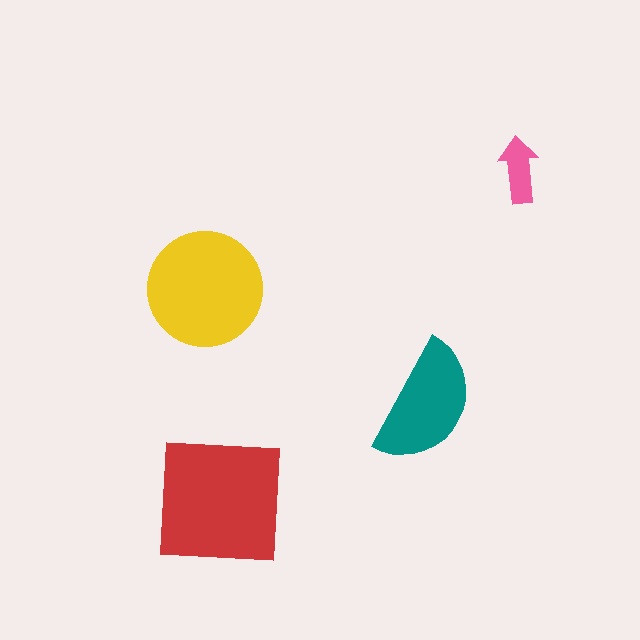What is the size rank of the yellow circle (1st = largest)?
2nd.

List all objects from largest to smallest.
The red square, the yellow circle, the teal semicircle, the pink arrow.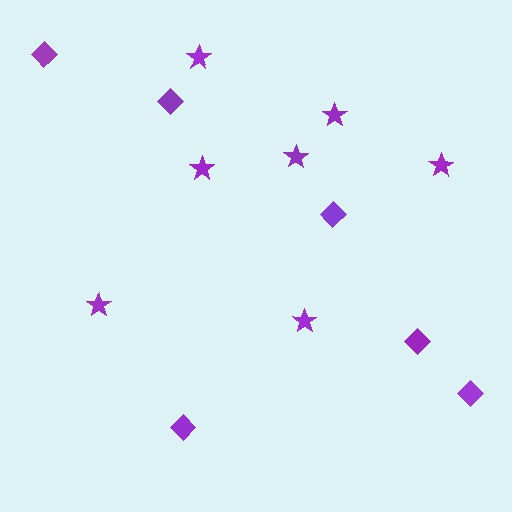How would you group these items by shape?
There are 2 groups: one group of diamonds (6) and one group of stars (7).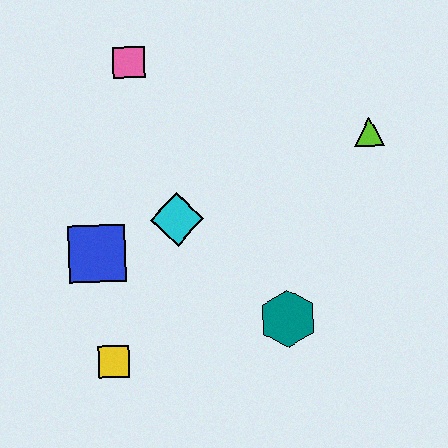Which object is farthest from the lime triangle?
The yellow square is farthest from the lime triangle.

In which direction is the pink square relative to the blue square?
The pink square is above the blue square.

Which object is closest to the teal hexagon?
The cyan diamond is closest to the teal hexagon.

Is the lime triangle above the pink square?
No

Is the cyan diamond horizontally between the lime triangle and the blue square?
Yes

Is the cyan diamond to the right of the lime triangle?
No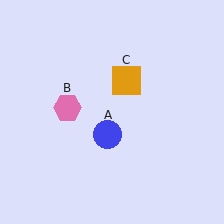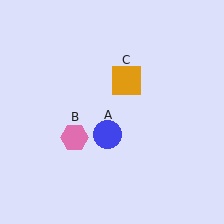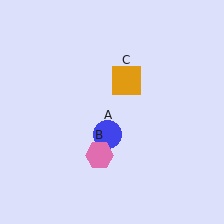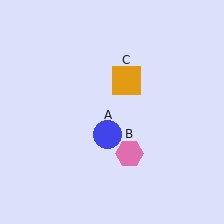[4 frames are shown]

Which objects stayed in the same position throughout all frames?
Blue circle (object A) and orange square (object C) remained stationary.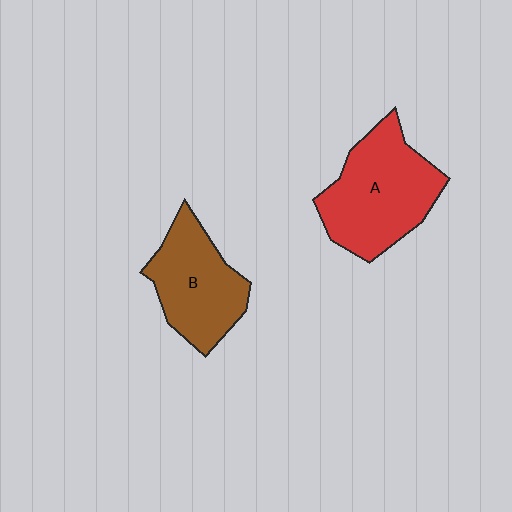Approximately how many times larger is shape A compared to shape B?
Approximately 1.2 times.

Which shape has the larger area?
Shape A (red).